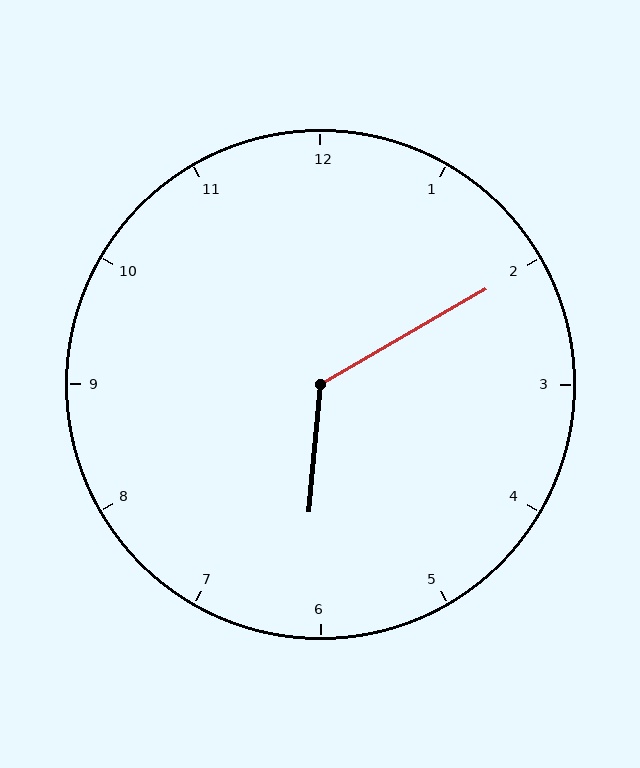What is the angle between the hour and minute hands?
Approximately 125 degrees.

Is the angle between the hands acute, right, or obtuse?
It is obtuse.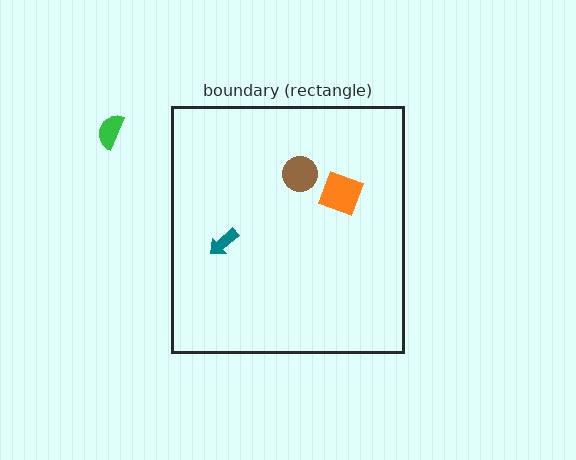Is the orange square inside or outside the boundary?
Inside.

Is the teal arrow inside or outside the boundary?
Inside.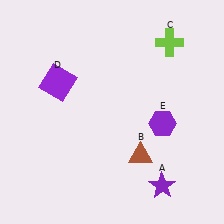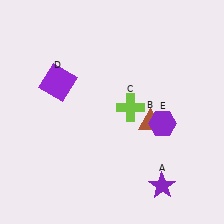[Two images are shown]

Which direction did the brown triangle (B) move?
The brown triangle (B) moved up.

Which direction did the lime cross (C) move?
The lime cross (C) moved down.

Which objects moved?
The objects that moved are: the brown triangle (B), the lime cross (C).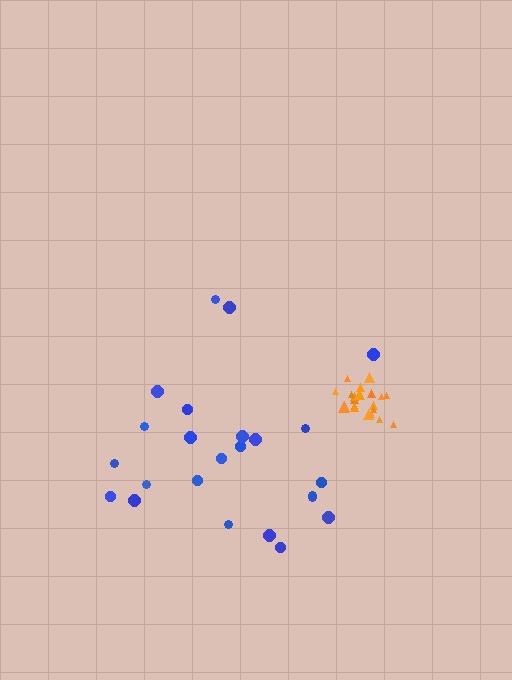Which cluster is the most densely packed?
Orange.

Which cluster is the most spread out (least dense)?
Blue.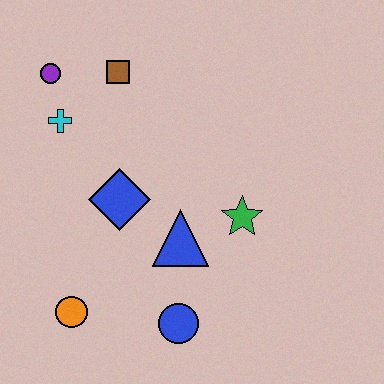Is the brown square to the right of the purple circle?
Yes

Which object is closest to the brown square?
The purple circle is closest to the brown square.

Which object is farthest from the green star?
The purple circle is farthest from the green star.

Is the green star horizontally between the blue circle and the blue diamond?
No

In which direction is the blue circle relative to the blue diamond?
The blue circle is below the blue diamond.